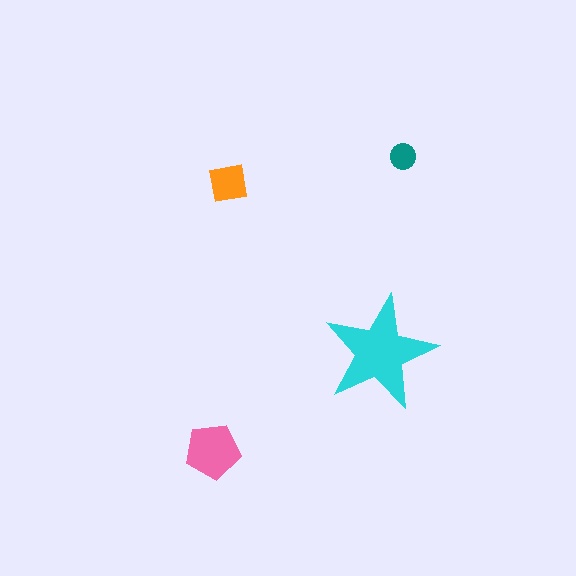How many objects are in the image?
There are 4 objects in the image.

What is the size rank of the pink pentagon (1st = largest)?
2nd.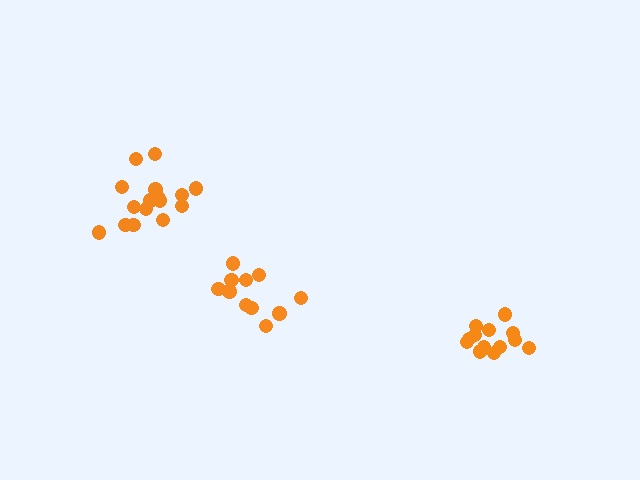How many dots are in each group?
Group 1: 14 dots, Group 2: 12 dots, Group 3: 17 dots (43 total).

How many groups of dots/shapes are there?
There are 3 groups.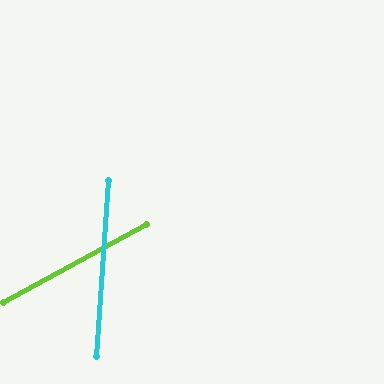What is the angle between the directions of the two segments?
Approximately 58 degrees.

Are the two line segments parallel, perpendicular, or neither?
Neither parallel nor perpendicular — they differ by about 58°.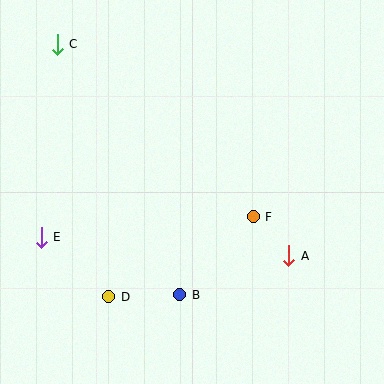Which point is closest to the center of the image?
Point F at (253, 217) is closest to the center.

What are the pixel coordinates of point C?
Point C is at (57, 44).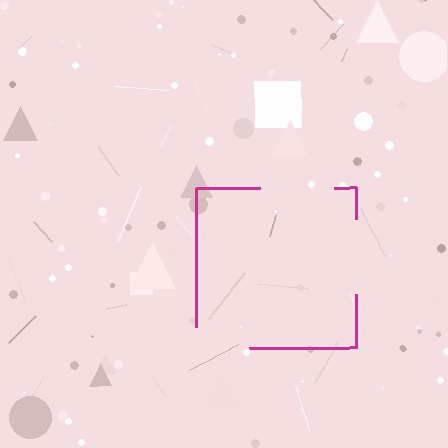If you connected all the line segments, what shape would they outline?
They would outline a square.